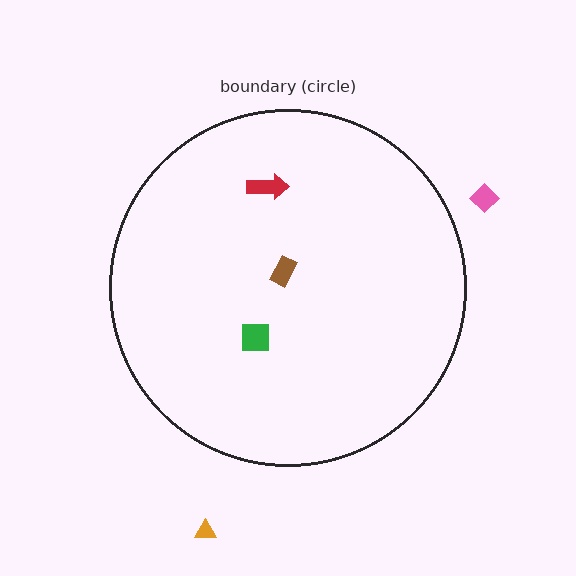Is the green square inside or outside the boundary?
Inside.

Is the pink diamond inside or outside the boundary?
Outside.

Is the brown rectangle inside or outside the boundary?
Inside.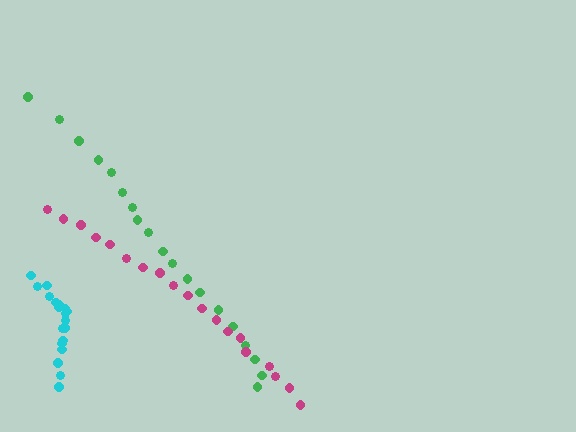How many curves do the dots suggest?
There are 3 distinct paths.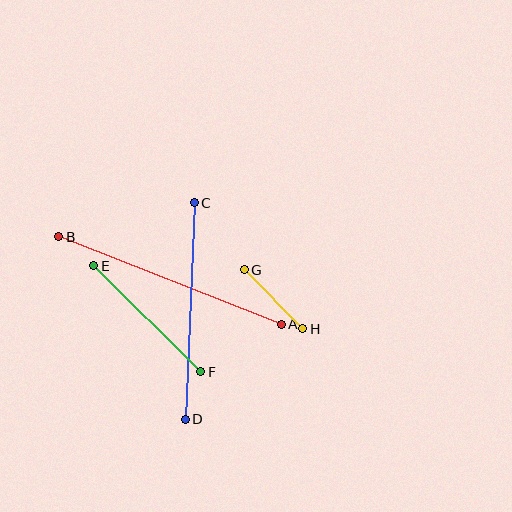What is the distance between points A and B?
The distance is approximately 239 pixels.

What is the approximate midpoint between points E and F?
The midpoint is at approximately (147, 319) pixels.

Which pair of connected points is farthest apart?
Points A and B are farthest apart.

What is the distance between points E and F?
The distance is approximately 150 pixels.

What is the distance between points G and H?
The distance is approximately 83 pixels.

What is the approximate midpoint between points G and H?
The midpoint is at approximately (274, 299) pixels.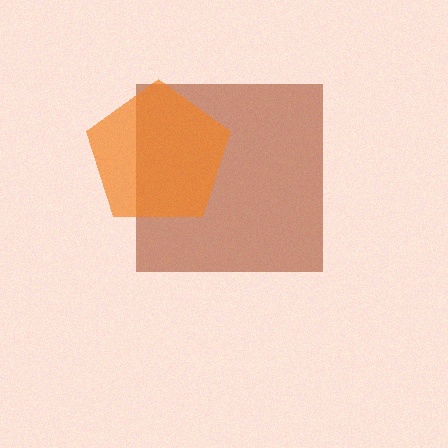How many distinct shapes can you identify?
There are 2 distinct shapes: a brown square, an orange pentagon.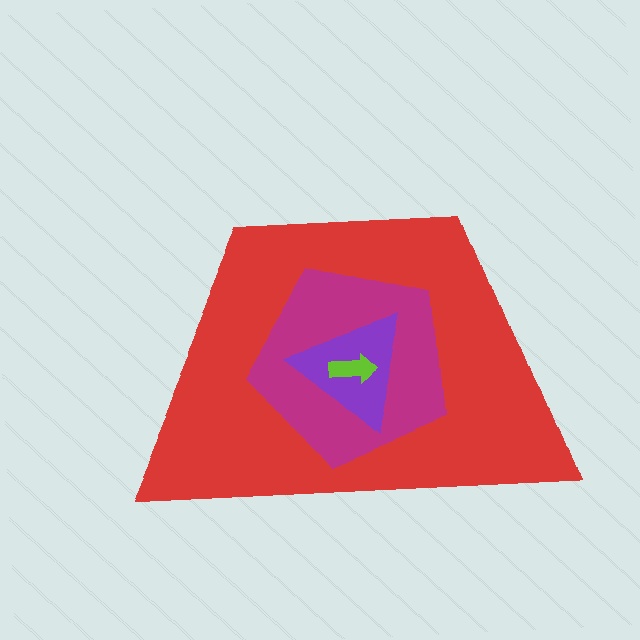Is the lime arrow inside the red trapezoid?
Yes.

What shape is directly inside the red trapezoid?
The magenta pentagon.